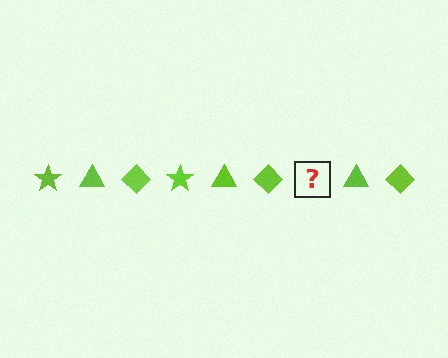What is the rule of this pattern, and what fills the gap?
The rule is that the pattern cycles through star, triangle, diamond shapes in lime. The gap should be filled with a lime star.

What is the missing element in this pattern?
The missing element is a lime star.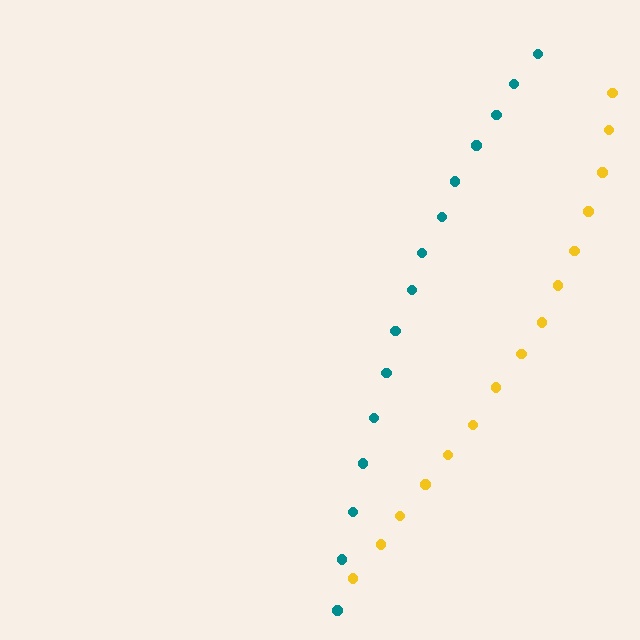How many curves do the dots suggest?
There are 2 distinct paths.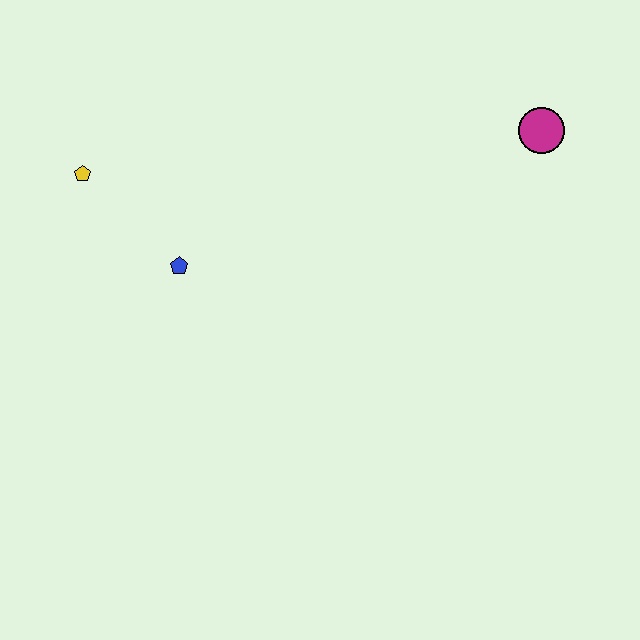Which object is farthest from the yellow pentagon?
The magenta circle is farthest from the yellow pentagon.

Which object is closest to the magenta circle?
The blue pentagon is closest to the magenta circle.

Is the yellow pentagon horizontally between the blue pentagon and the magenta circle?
No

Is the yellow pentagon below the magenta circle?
Yes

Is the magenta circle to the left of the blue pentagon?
No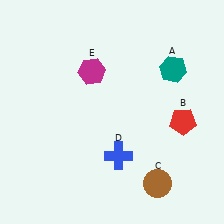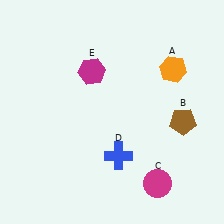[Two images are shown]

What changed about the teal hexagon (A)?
In Image 1, A is teal. In Image 2, it changed to orange.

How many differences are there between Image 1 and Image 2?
There are 3 differences between the two images.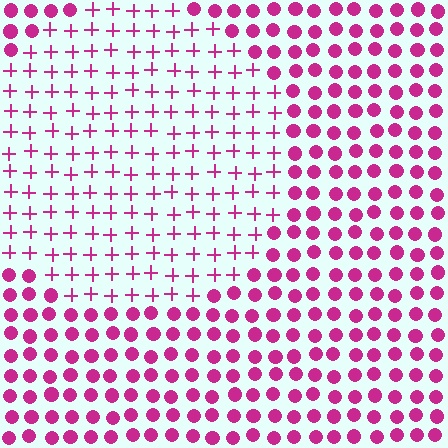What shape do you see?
I see a circle.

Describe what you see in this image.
The image is filled with small magenta elements arranged in a uniform grid. A circle-shaped region contains plus signs, while the surrounding area contains circles. The boundary is defined purely by the change in element shape.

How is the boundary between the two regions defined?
The boundary is defined by a change in element shape: plus signs inside vs. circles outside. All elements share the same color and spacing.